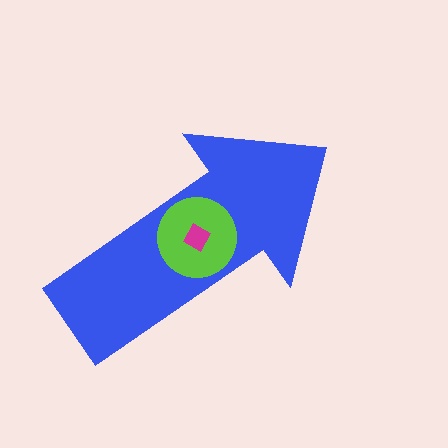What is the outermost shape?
The blue arrow.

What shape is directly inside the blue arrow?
The lime circle.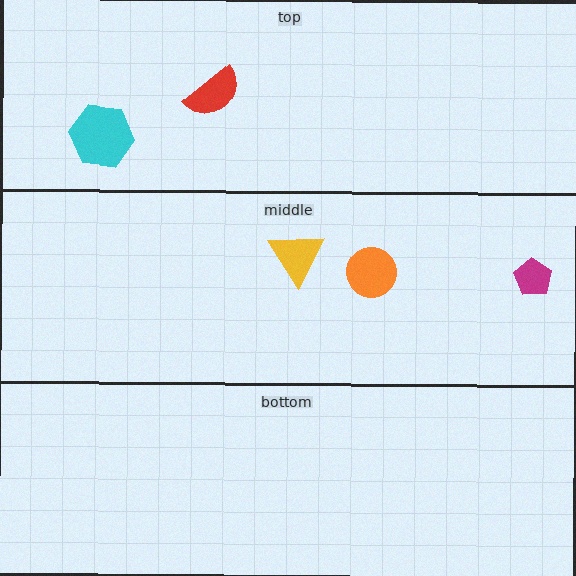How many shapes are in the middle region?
3.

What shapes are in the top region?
The cyan hexagon, the red semicircle.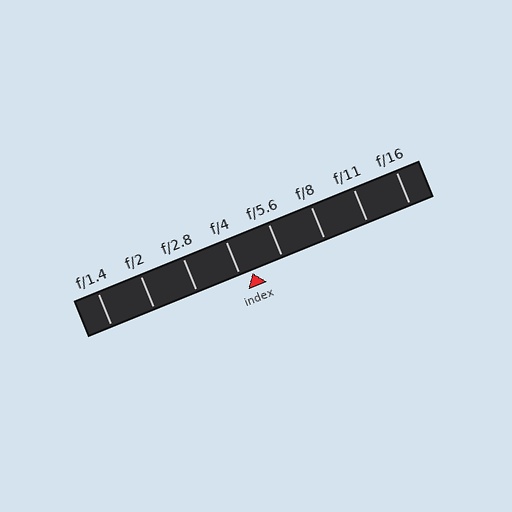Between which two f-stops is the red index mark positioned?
The index mark is between f/4 and f/5.6.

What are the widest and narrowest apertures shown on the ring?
The widest aperture shown is f/1.4 and the narrowest is f/16.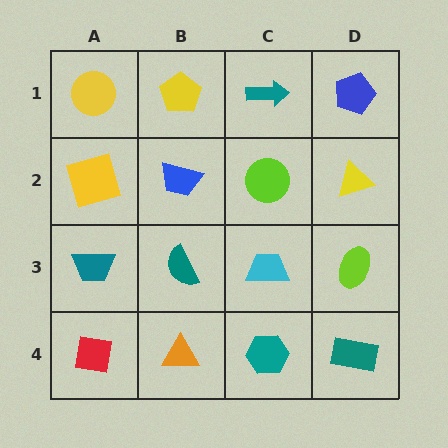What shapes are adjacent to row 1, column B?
A blue trapezoid (row 2, column B), a yellow circle (row 1, column A), a teal arrow (row 1, column C).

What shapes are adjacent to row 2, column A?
A yellow circle (row 1, column A), a teal trapezoid (row 3, column A), a blue trapezoid (row 2, column B).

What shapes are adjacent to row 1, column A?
A yellow square (row 2, column A), a yellow pentagon (row 1, column B).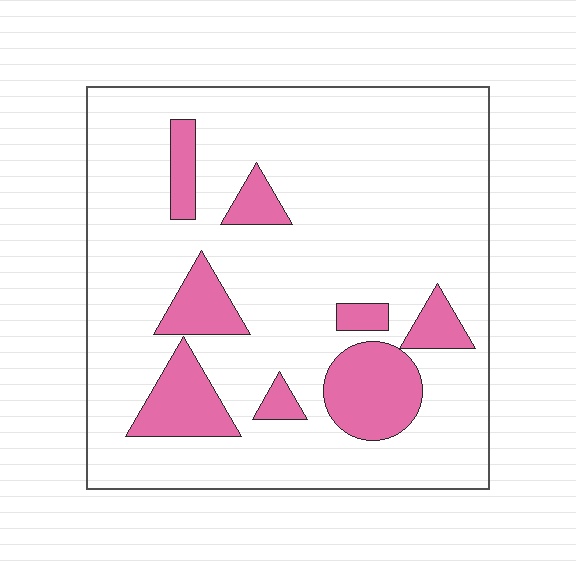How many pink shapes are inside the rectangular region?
8.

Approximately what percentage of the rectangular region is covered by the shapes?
Approximately 15%.